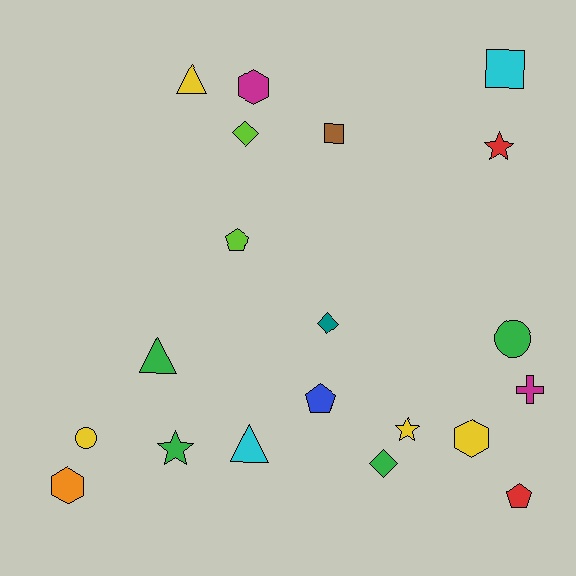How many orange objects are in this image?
There is 1 orange object.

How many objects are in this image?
There are 20 objects.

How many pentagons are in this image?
There are 3 pentagons.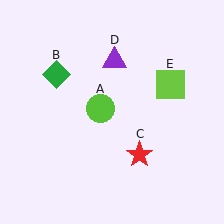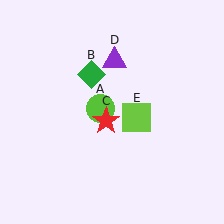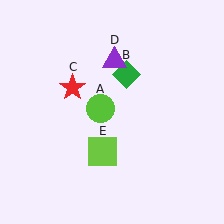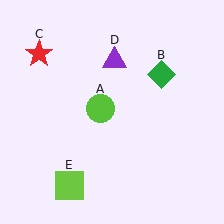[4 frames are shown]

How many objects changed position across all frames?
3 objects changed position: green diamond (object B), red star (object C), lime square (object E).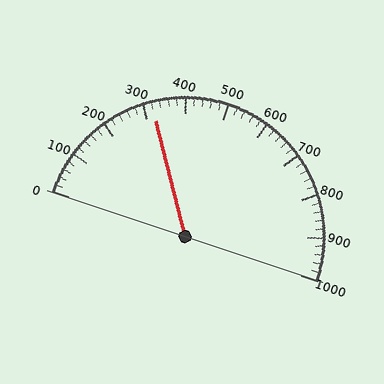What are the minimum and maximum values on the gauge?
The gauge ranges from 0 to 1000.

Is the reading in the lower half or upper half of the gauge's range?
The reading is in the lower half of the range (0 to 1000).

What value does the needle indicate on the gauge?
The needle indicates approximately 320.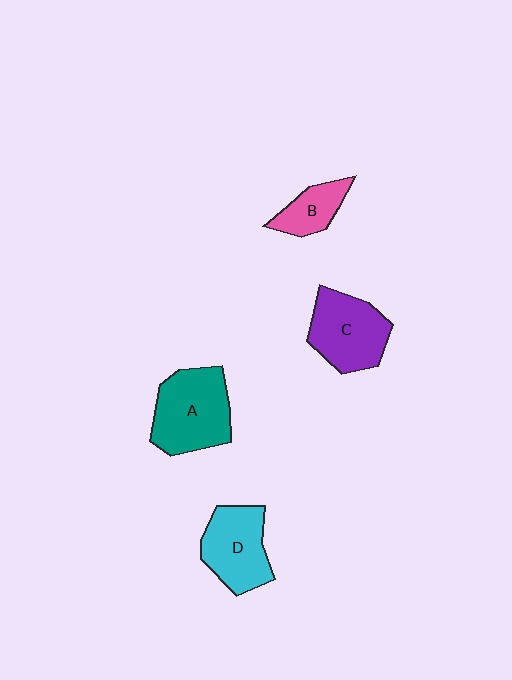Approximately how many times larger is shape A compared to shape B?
Approximately 2.1 times.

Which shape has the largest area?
Shape A (teal).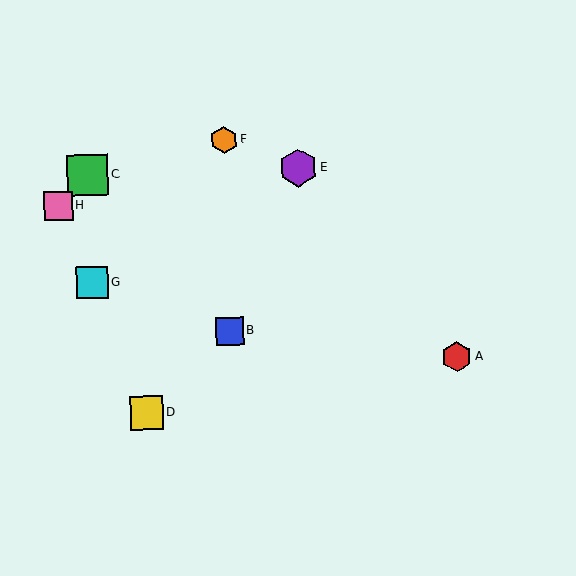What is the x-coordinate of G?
Object G is at x≈92.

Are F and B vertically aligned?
Yes, both are at x≈224.